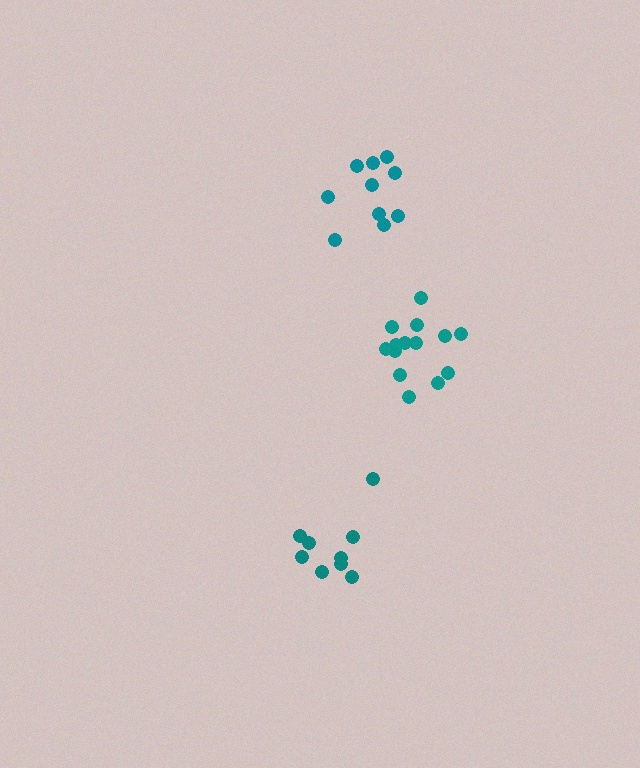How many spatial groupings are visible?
There are 3 spatial groupings.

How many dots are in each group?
Group 1: 9 dots, Group 2: 14 dots, Group 3: 10 dots (33 total).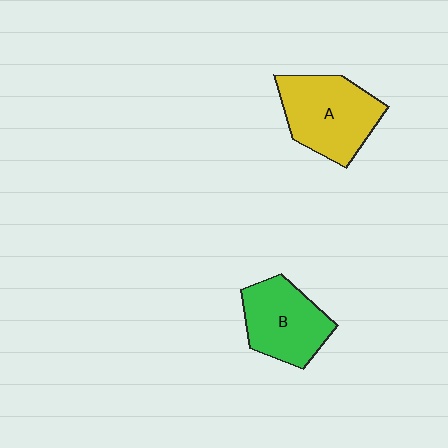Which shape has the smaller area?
Shape B (green).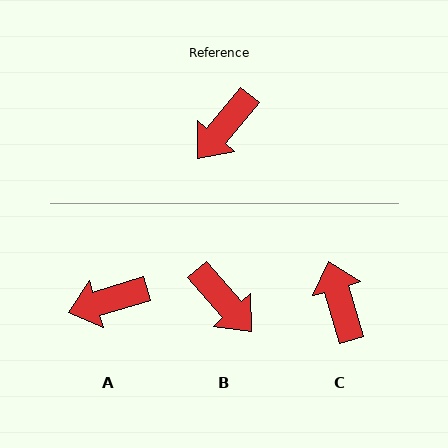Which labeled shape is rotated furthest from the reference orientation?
C, about 124 degrees away.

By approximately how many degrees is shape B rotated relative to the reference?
Approximately 81 degrees counter-clockwise.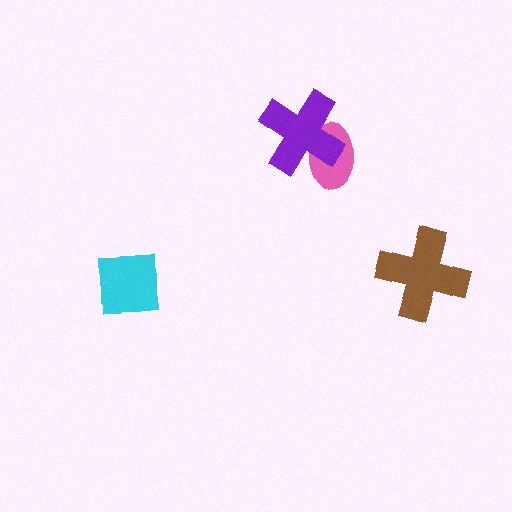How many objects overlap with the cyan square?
0 objects overlap with the cyan square.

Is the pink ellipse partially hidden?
Yes, it is partially covered by another shape.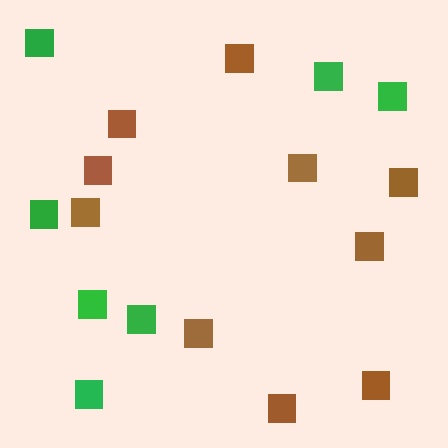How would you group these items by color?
There are 2 groups: one group of brown squares (10) and one group of green squares (7).